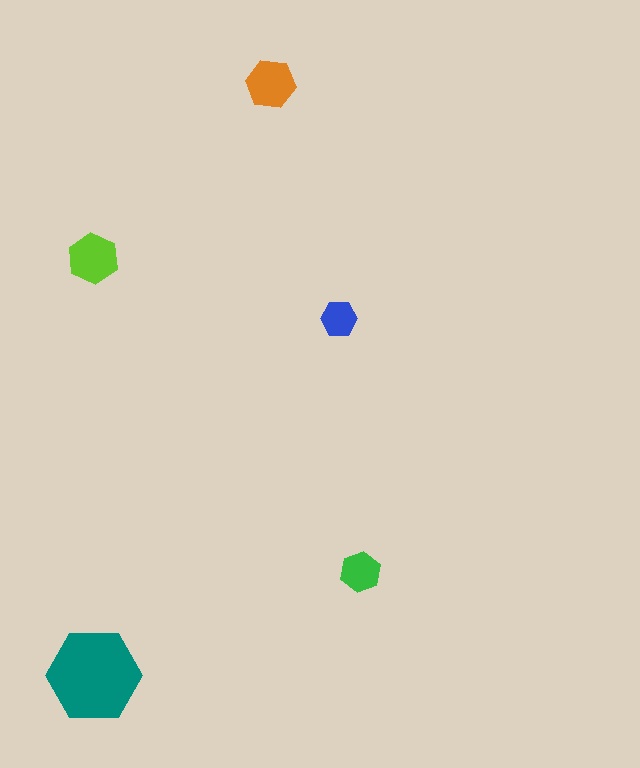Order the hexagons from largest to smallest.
the teal one, the lime one, the orange one, the green one, the blue one.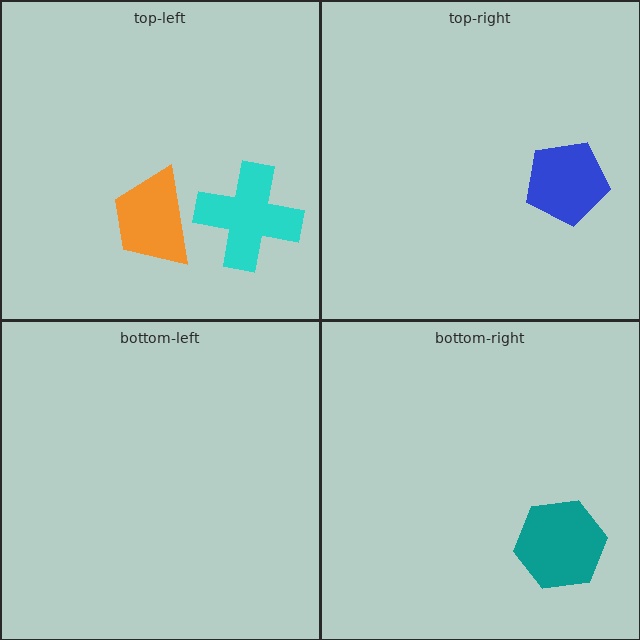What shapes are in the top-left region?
The cyan cross, the orange trapezoid.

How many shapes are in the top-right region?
1.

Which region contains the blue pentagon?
The top-right region.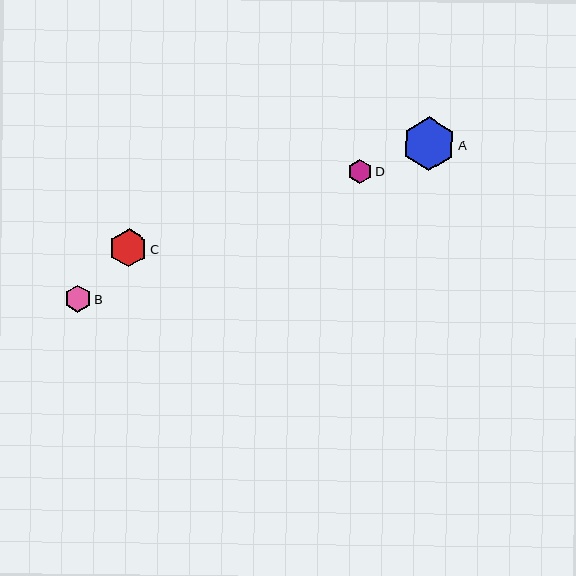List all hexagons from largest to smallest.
From largest to smallest: A, C, B, D.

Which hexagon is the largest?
Hexagon A is the largest with a size of approximately 54 pixels.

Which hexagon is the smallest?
Hexagon D is the smallest with a size of approximately 24 pixels.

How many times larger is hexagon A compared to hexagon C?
Hexagon A is approximately 1.4 times the size of hexagon C.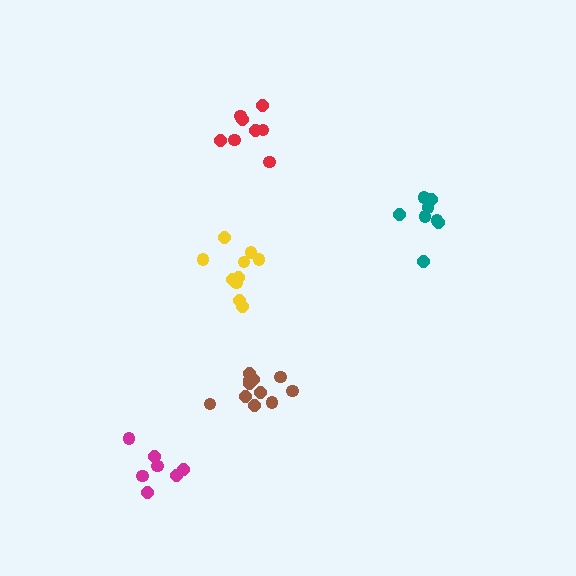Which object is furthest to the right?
The teal cluster is rightmost.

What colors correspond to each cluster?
The clusters are colored: red, magenta, yellow, brown, teal.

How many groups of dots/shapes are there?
There are 5 groups.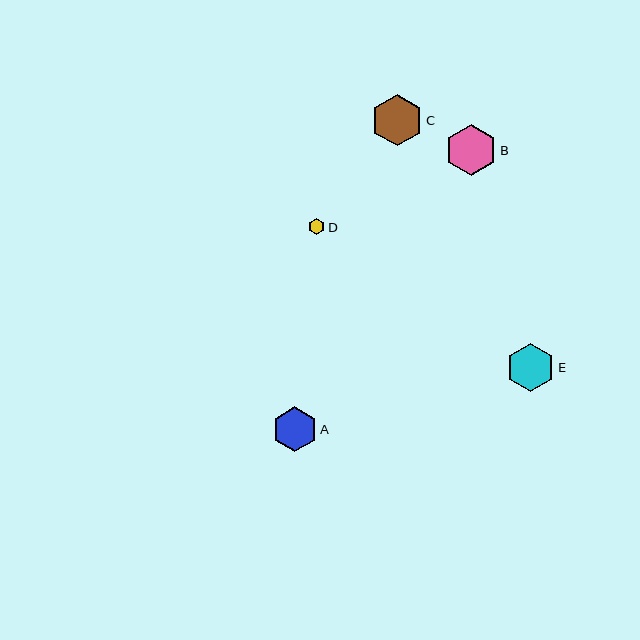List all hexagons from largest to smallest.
From largest to smallest: C, B, E, A, D.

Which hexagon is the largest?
Hexagon C is the largest with a size of approximately 52 pixels.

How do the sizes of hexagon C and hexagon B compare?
Hexagon C and hexagon B are approximately the same size.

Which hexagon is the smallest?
Hexagon D is the smallest with a size of approximately 16 pixels.